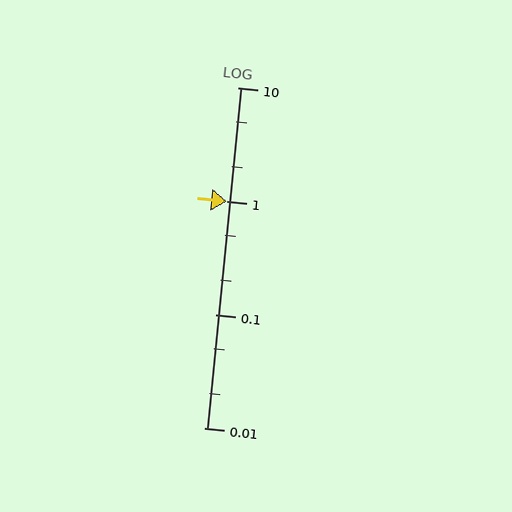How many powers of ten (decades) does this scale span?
The scale spans 3 decades, from 0.01 to 10.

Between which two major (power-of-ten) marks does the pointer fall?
The pointer is between 1 and 10.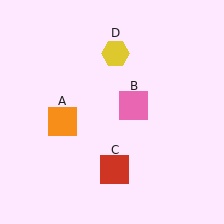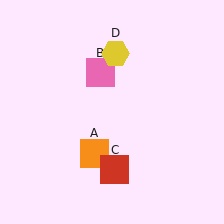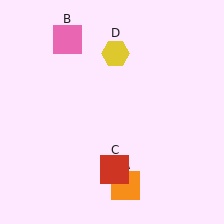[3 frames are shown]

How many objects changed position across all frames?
2 objects changed position: orange square (object A), pink square (object B).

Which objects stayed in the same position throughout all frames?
Red square (object C) and yellow hexagon (object D) remained stationary.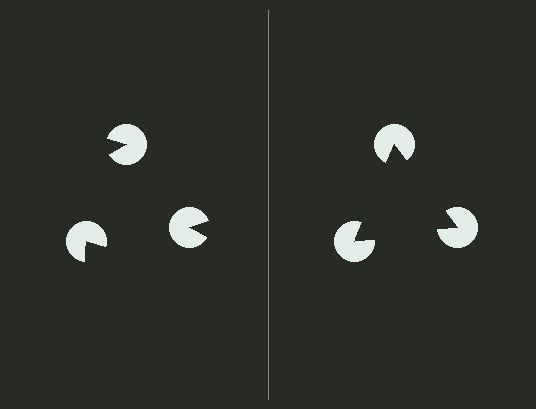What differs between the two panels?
The pac-man discs are positioned identically on both sides; only the wedge orientations differ. On the right they align to a triangle; on the left they are misaligned.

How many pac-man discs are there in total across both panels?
6 — 3 on each side.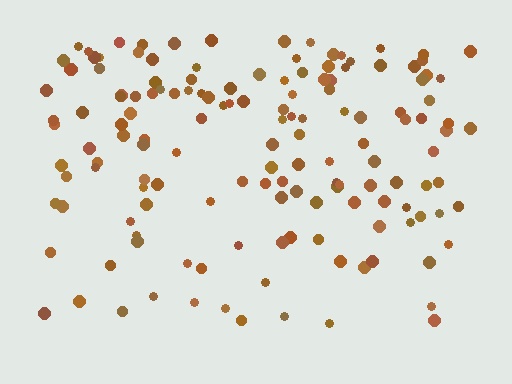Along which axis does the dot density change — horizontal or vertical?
Vertical.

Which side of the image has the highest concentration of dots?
The top.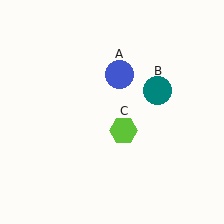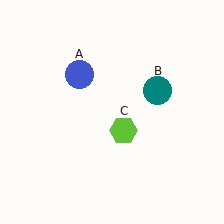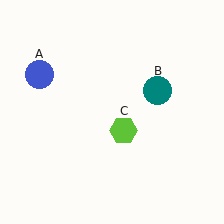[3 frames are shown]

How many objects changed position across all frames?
1 object changed position: blue circle (object A).